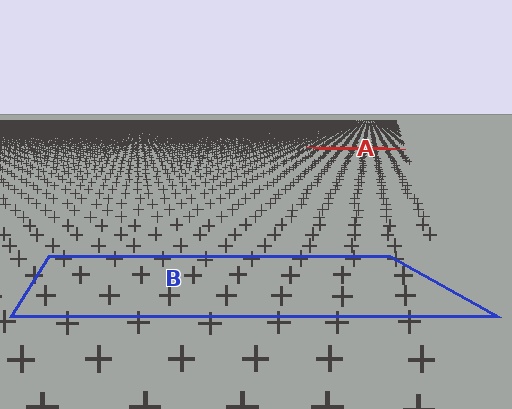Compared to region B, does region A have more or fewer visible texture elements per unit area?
Region A has more texture elements per unit area — they are packed more densely because it is farther away.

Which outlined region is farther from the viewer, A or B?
Region A is farther from the viewer — the texture elements inside it appear smaller and more densely packed.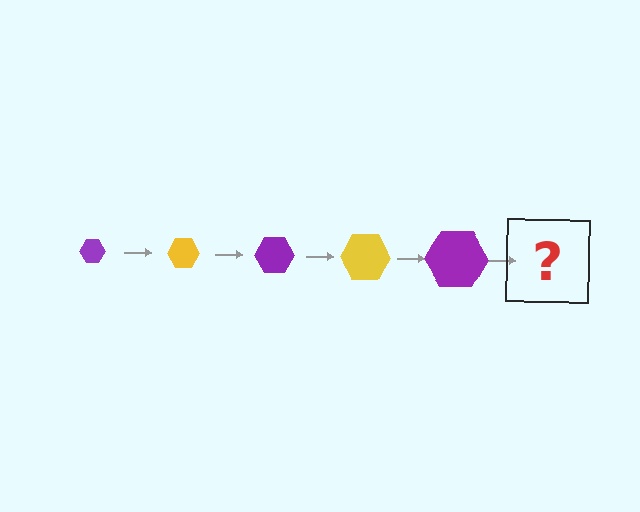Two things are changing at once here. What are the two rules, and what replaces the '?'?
The two rules are that the hexagon grows larger each step and the color cycles through purple and yellow. The '?' should be a yellow hexagon, larger than the previous one.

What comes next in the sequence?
The next element should be a yellow hexagon, larger than the previous one.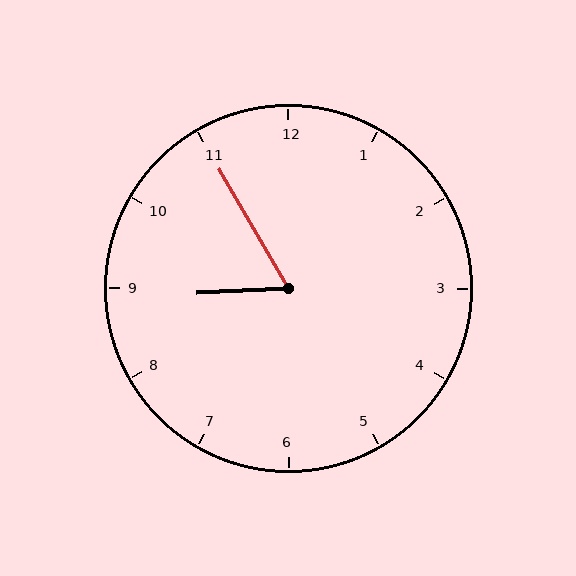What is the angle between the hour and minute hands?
Approximately 62 degrees.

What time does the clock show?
8:55.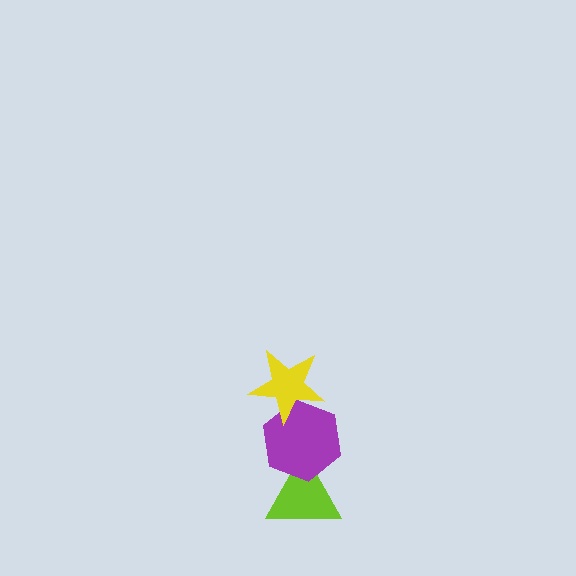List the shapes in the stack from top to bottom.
From top to bottom: the yellow star, the purple hexagon, the lime triangle.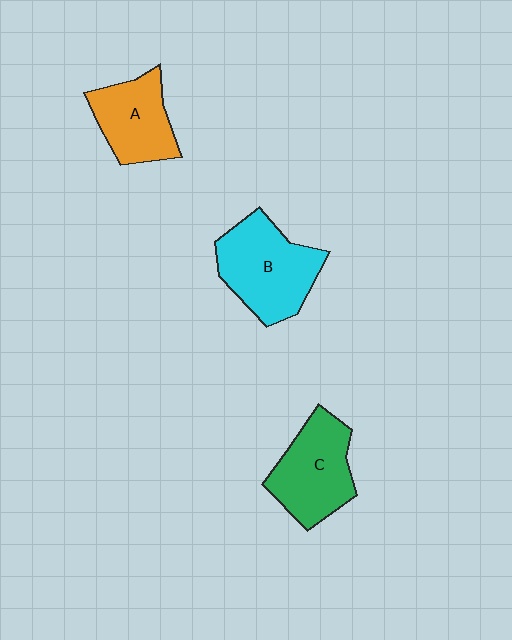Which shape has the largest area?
Shape B (cyan).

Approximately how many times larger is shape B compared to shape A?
Approximately 1.3 times.